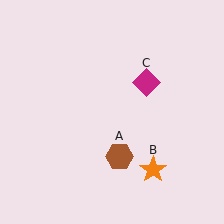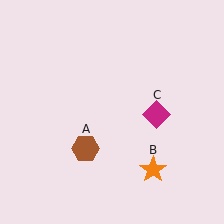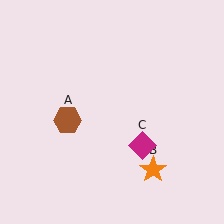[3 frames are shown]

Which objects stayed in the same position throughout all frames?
Orange star (object B) remained stationary.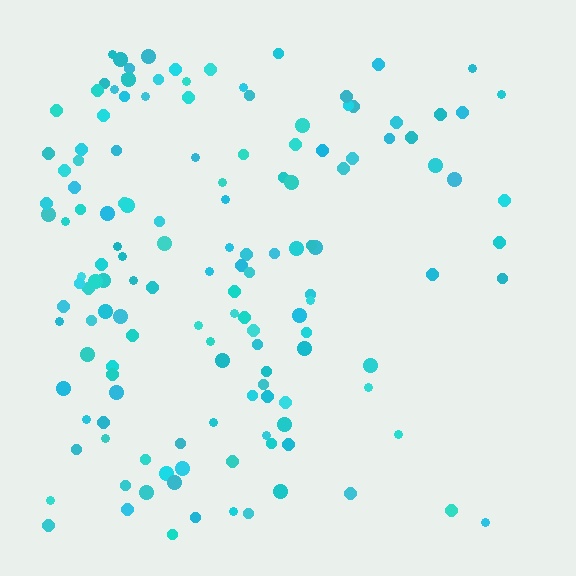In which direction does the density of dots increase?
From right to left, with the left side densest.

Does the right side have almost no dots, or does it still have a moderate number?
Still a moderate number, just noticeably fewer than the left.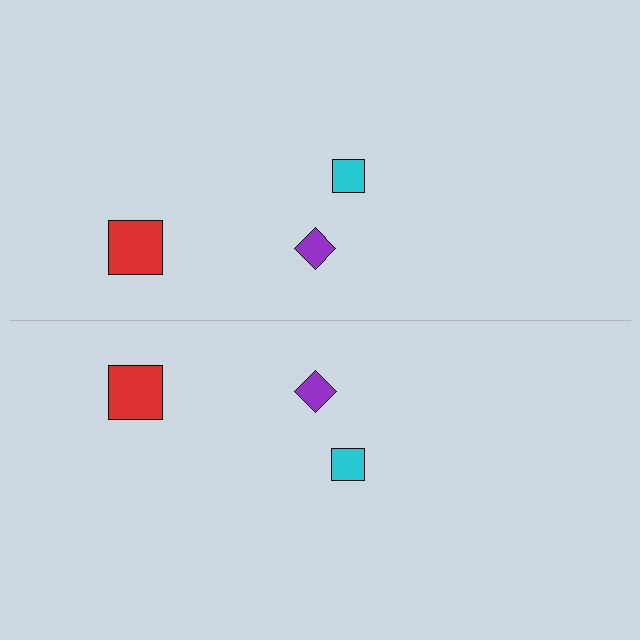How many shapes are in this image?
There are 6 shapes in this image.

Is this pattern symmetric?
Yes, this pattern has bilateral (reflection) symmetry.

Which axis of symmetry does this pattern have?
The pattern has a horizontal axis of symmetry running through the center of the image.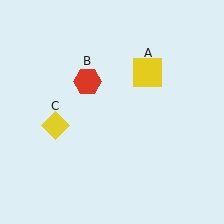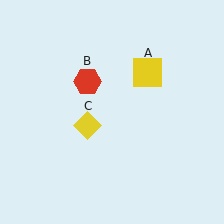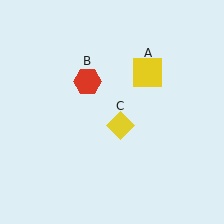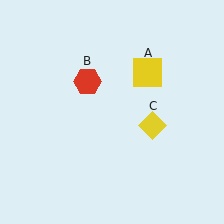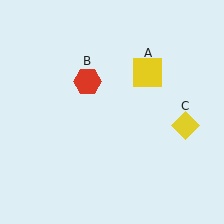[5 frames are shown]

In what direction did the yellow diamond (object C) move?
The yellow diamond (object C) moved right.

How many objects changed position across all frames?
1 object changed position: yellow diamond (object C).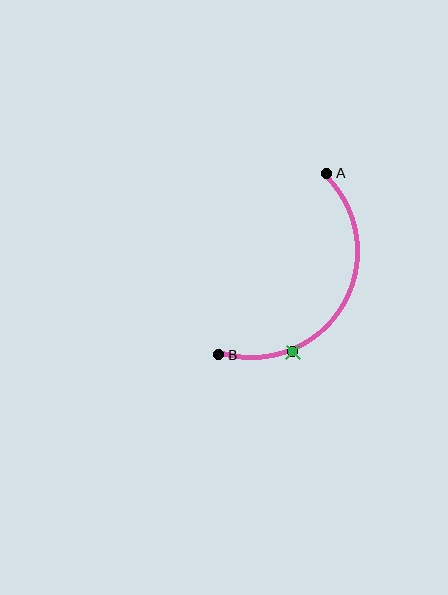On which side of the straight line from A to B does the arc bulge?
The arc bulges to the right of the straight line connecting A and B.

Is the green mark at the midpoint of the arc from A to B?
No. The green mark lies on the arc but is closer to endpoint B. The arc midpoint would be at the point on the curve equidistant along the arc from both A and B.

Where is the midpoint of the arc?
The arc midpoint is the point on the curve farthest from the straight line joining A and B. It sits to the right of that line.